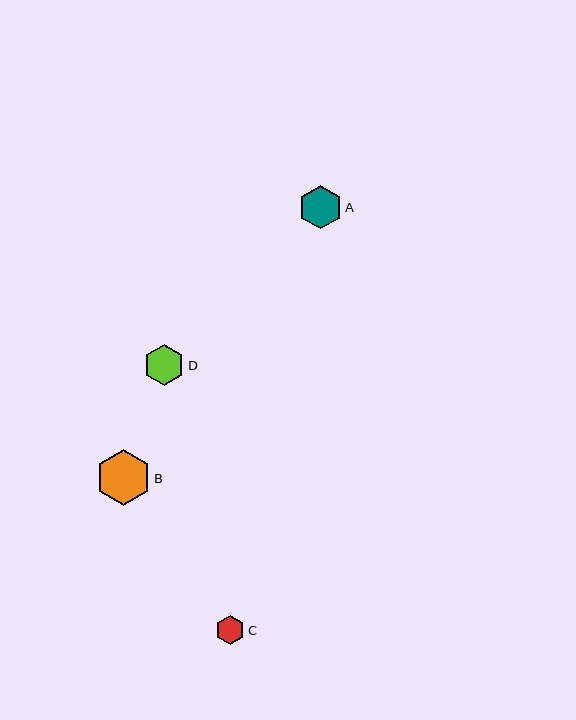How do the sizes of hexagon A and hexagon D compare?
Hexagon A and hexagon D are approximately the same size.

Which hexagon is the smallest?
Hexagon C is the smallest with a size of approximately 29 pixels.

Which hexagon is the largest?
Hexagon B is the largest with a size of approximately 56 pixels.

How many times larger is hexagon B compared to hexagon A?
Hexagon B is approximately 1.3 times the size of hexagon A.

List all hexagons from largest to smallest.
From largest to smallest: B, A, D, C.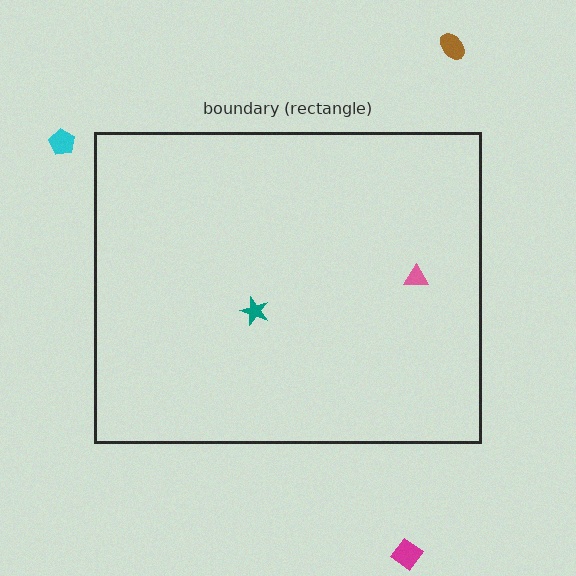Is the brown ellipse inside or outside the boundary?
Outside.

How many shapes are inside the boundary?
2 inside, 3 outside.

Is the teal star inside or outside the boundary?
Inside.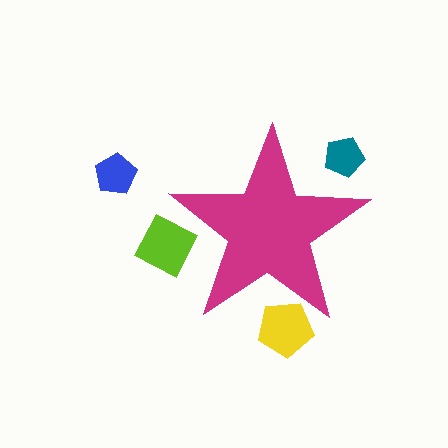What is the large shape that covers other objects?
A magenta star.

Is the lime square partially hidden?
Yes, the lime square is partially hidden behind the magenta star.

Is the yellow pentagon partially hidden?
Yes, the yellow pentagon is partially hidden behind the magenta star.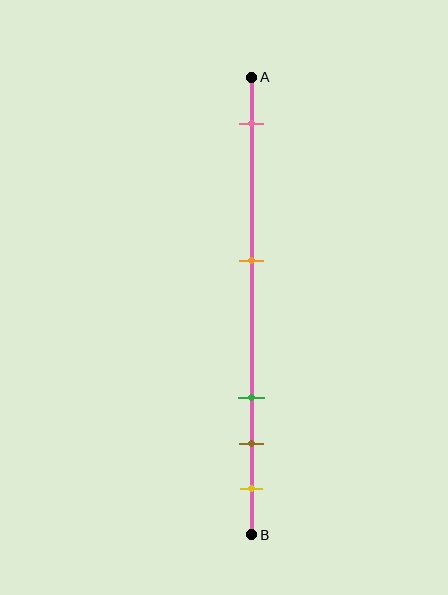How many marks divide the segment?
There are 5 marks dividing the segment.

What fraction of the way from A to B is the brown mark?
The brown mark is approximately 80% (0.8) of the way from A to B.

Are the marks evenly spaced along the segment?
No, the marks are not evenly spaced.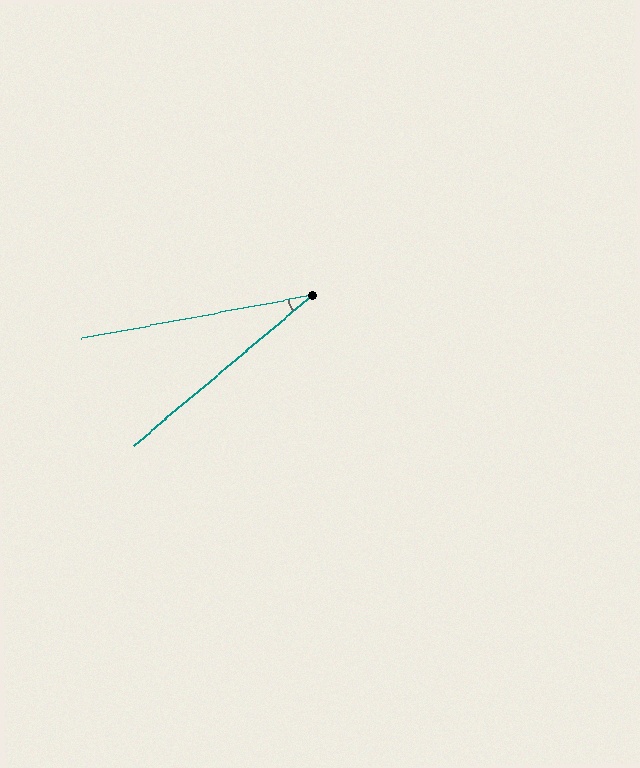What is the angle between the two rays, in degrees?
Approximately 29 degrees.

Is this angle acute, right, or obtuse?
It is acute.